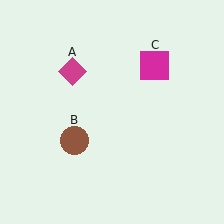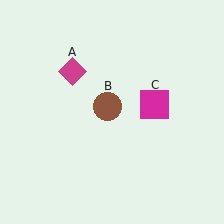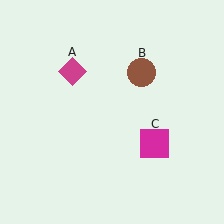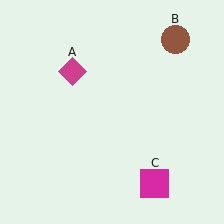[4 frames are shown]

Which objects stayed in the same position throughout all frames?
Magenta diamond (object A) remained stationary.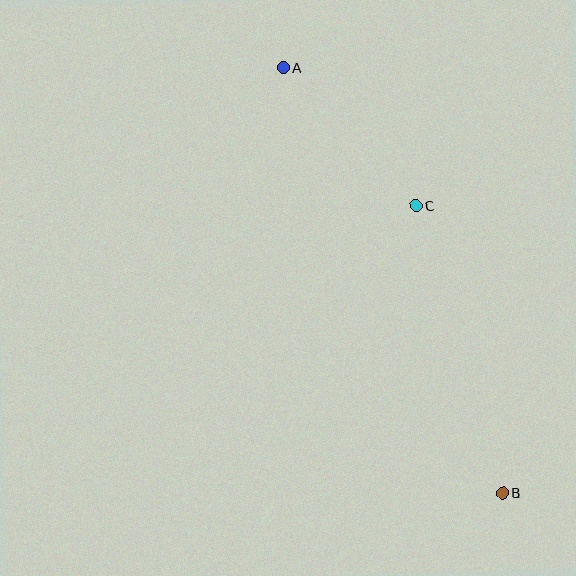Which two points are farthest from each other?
Points A and B are farthest from each other.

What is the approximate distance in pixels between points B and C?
The distance between B and C is approximately 300 pixels.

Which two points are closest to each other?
Points A and C are closest to each other.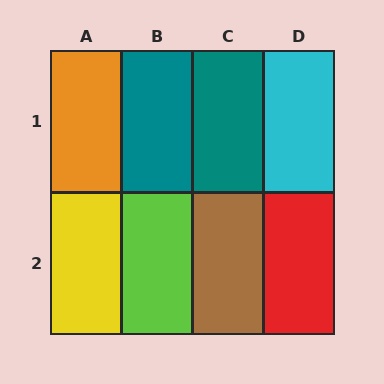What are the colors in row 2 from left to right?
Yellow, lime, brown, red.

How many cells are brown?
1 cell is brown.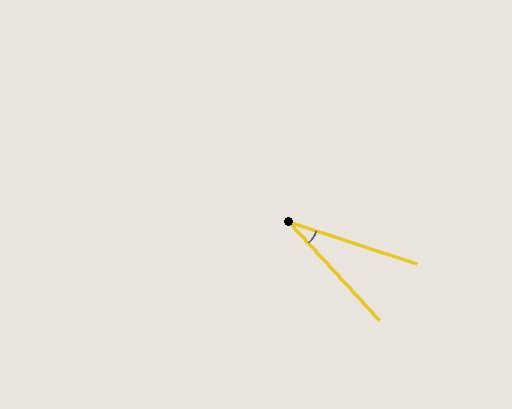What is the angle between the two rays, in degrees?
Approximately 29 degrees.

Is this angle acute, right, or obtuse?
It is acute.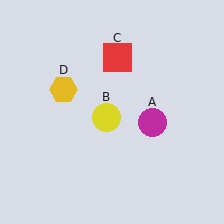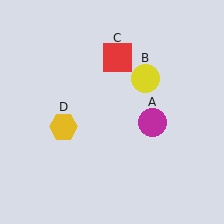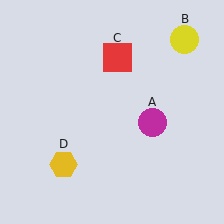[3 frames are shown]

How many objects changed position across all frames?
2 objects changed position: yellow circle (object B), yellow hexagon (object D).